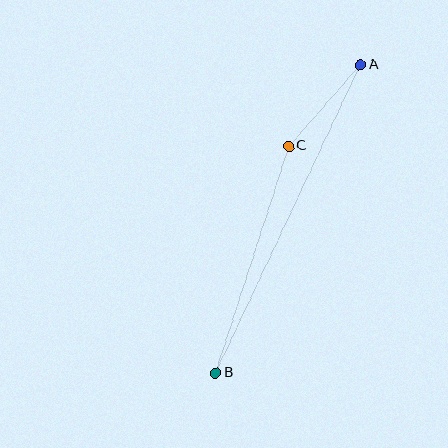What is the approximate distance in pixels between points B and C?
The distance between B and C is approximately 238 pixels.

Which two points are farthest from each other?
Points A and B are farthest from each other.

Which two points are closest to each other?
Points A and C are closest to each other.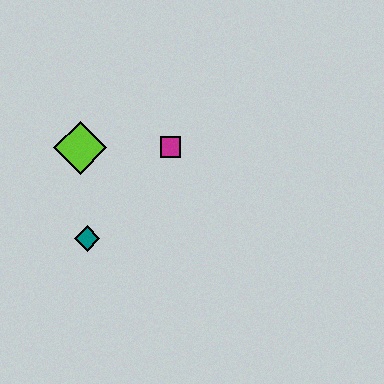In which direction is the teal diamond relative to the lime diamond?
The teal diamond is below the lime diamond.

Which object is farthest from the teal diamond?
The magenta square is farthest from the teal diamond.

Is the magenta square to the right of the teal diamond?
Yes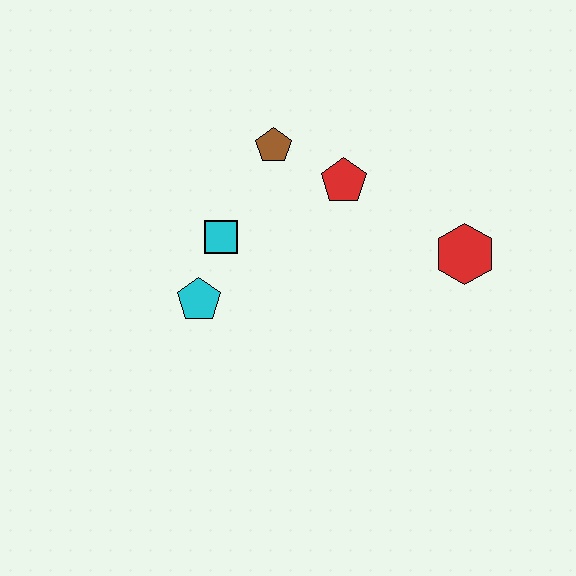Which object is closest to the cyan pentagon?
The cyan square is closest to the cyan pentagon.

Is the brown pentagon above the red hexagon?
Yes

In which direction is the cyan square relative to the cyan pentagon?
The cyan square is above the cyan pentagon.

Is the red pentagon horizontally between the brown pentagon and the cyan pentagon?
No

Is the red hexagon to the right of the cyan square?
Yes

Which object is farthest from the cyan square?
The red hexagon is farthest from the cyan square.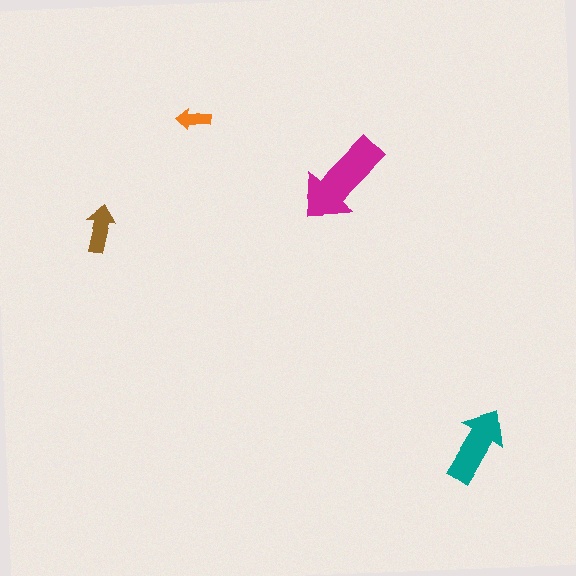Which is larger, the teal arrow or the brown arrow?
The teal one.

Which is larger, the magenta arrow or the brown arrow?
The magenta one.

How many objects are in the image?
There are 4 objects in the image.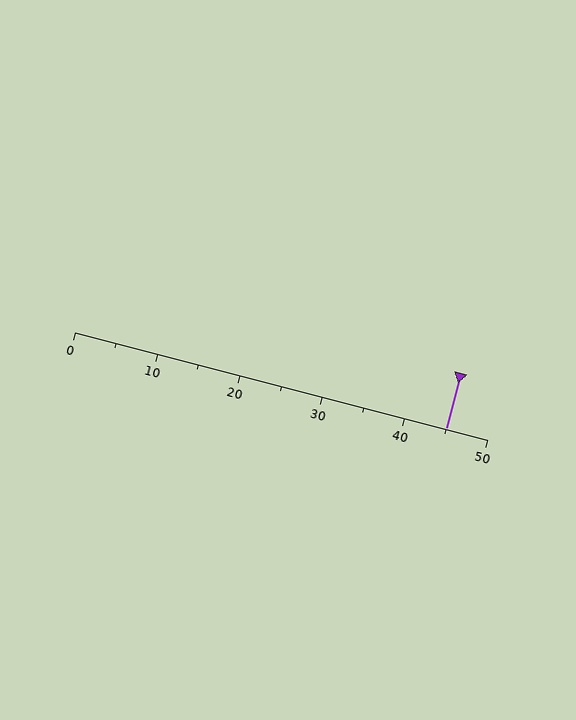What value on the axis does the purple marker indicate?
The marker indicates approximately 45.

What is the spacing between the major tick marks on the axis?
The major ticks are spaced 10 apart.